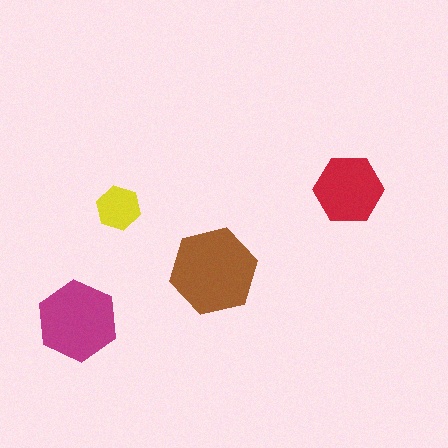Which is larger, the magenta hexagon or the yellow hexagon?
The magenta one.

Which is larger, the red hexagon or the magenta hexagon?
The magenta one.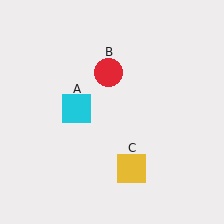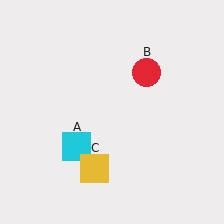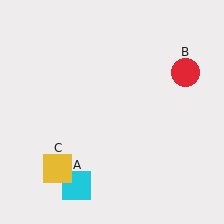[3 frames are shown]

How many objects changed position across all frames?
3 objects changed position: cyan square (object A), red circle (object B), yellow square (object C).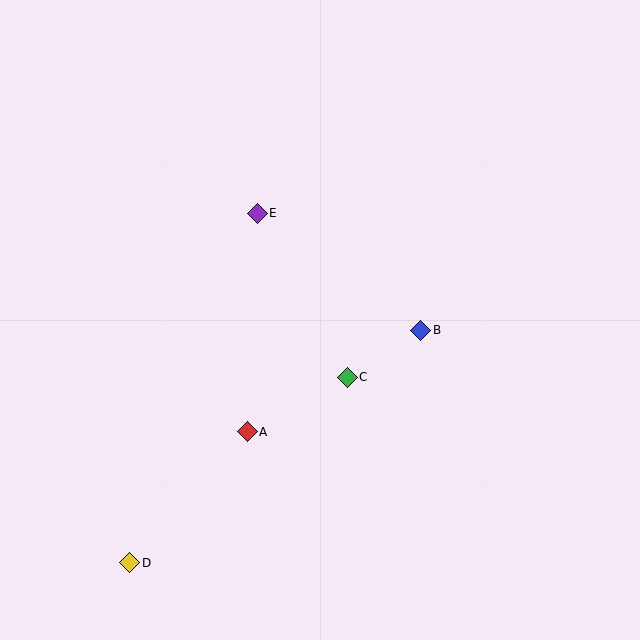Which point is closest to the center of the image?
Point C at (347, 377) is closest to the center.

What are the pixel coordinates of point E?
Point E is at (257, 213).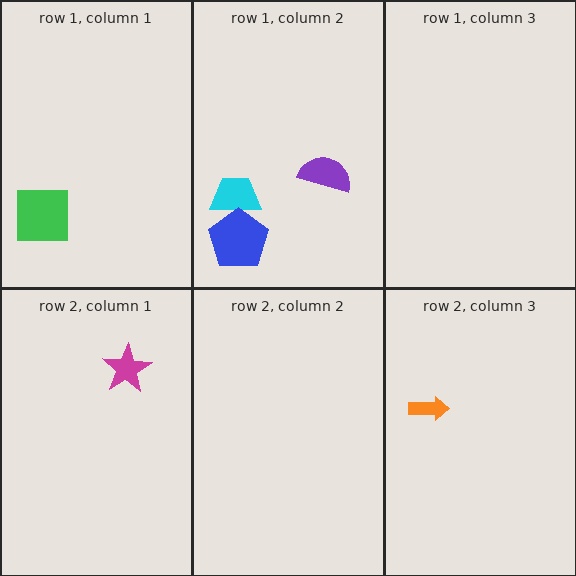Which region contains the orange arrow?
The row 2, column 3 region.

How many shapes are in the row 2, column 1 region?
1.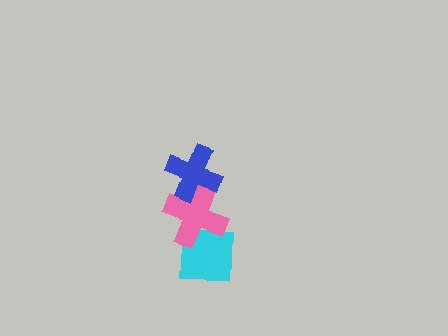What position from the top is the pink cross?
The pink cross is 2nd from the top.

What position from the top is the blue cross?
The blue cross is 1st from the top.